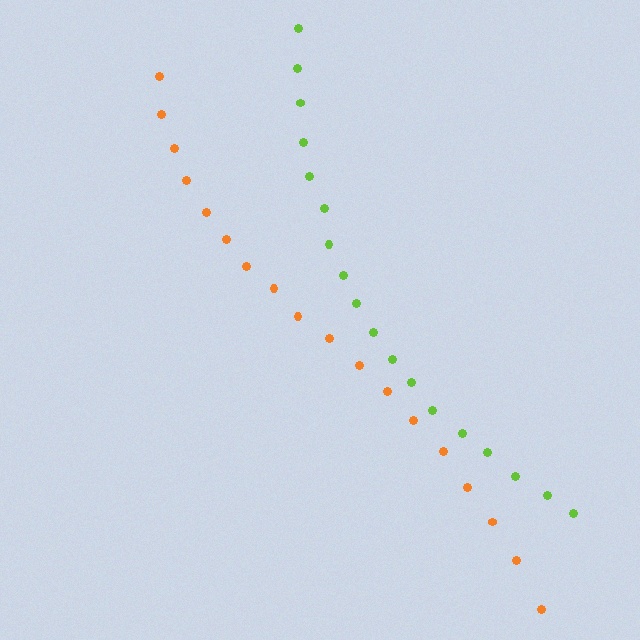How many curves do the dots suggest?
There are 2 distinct paths.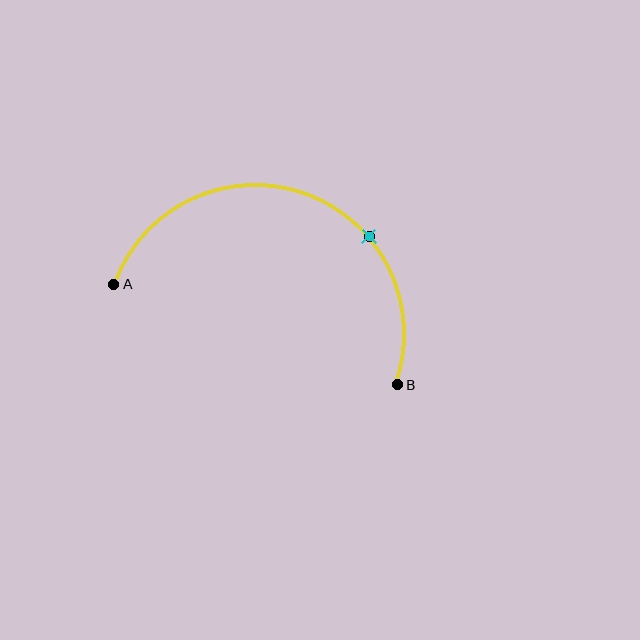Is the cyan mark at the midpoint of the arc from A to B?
No. The cyan mark lies on the arc but is closer to endpoint B. The arc midpoint would be at the point on the curve equidistant along the arc from both A and B.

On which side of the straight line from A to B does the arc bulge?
The arc bulges above the straight line connecting A and B.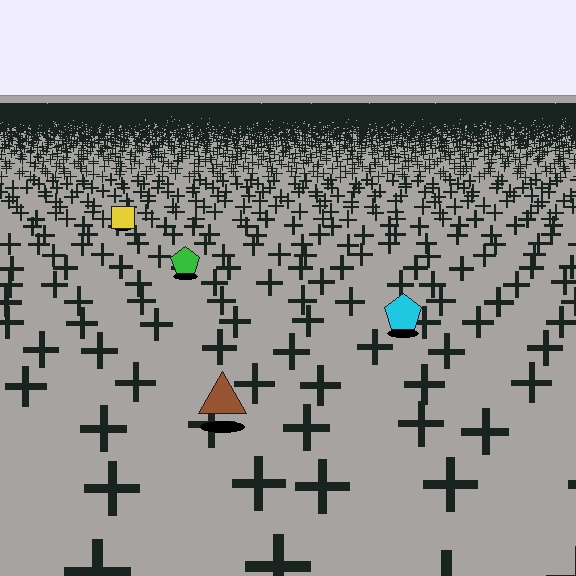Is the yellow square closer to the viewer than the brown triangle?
No. The brown triangle is closer — you can tell from the texture gradient: the ground texture is coarser near it.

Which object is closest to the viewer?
The brown triangle is closest. The texture marks near it are larger and more spread out.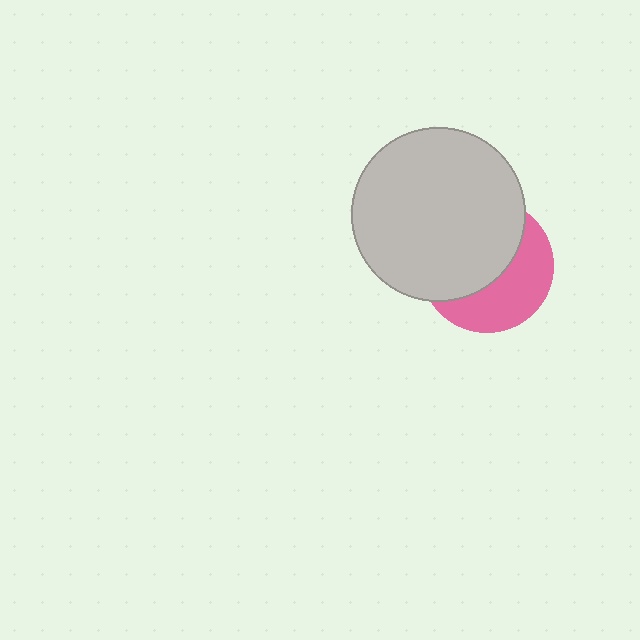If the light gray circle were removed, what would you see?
You would see the complete pink circle.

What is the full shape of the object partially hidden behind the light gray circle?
The partially hidden object is a pink circle.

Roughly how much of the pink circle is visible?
A small part of it is visible (roughly 43%).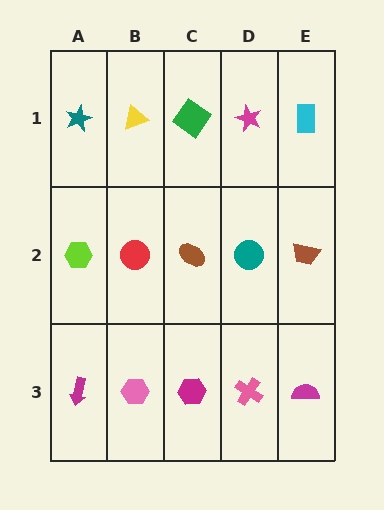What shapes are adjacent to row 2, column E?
A cyan rectangle (row 1, column E), a magenta semicircle (row 3, column E), a teal circle (row 2, column D).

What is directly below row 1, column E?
A brown trapezoid.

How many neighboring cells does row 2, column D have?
4.